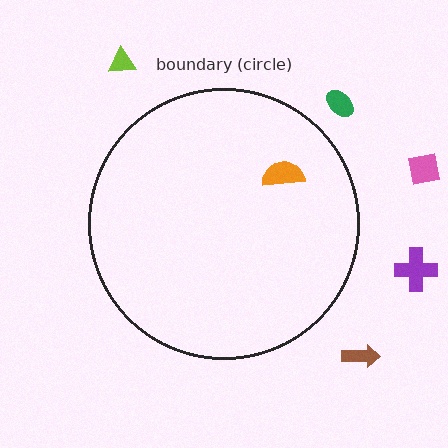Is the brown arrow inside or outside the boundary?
Outside.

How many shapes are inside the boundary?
1 inside, 5 outside.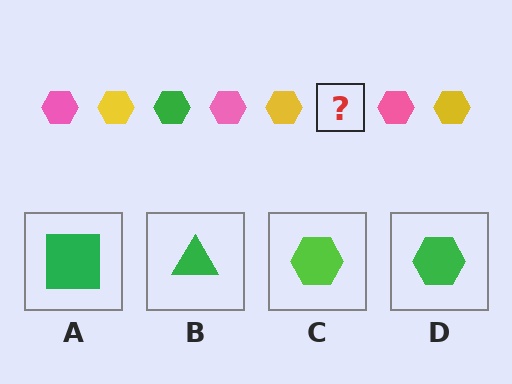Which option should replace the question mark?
Option D.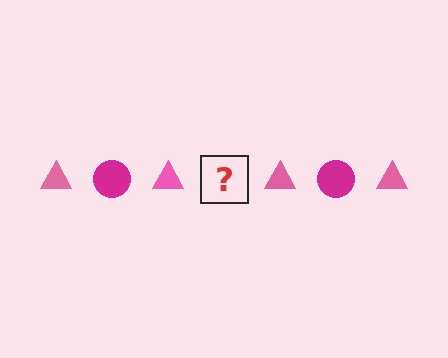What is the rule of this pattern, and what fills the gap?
The rule is that the pattern alternates between pink triangle and magenta circle. The gap should be filled with a magenta circle.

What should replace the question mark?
The question mark should be replaced with a magenta circle.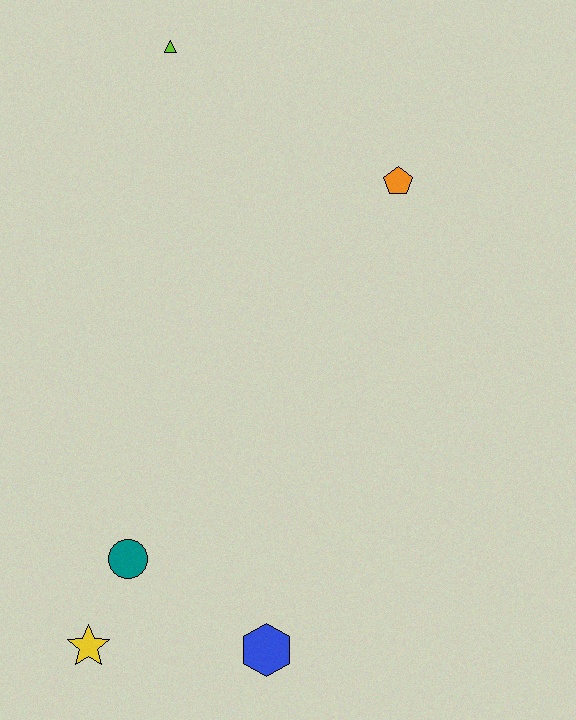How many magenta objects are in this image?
There are no magenta objects.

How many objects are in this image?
There are 5 objects.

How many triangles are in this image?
There is 1 triangle.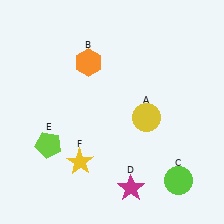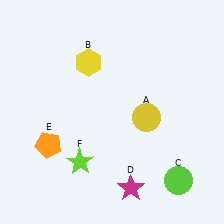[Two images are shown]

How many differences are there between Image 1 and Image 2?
There are 3 differences between the two images.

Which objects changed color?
B changed from orange to yellow. E changed from lime to orange. F changed from yellow to lime.